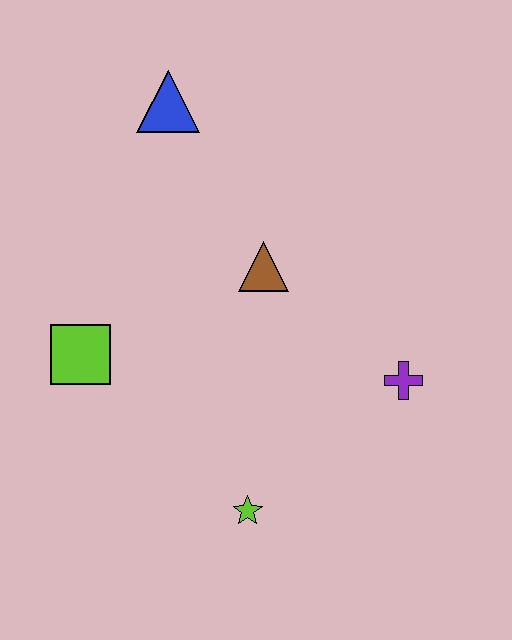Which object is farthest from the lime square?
The purple cross is farthest from the lime square.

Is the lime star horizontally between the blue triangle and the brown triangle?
Yes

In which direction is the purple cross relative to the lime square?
The purple cross is to the right of the lime square.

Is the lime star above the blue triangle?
No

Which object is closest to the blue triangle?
The brown triangle is closest to the blue triangle.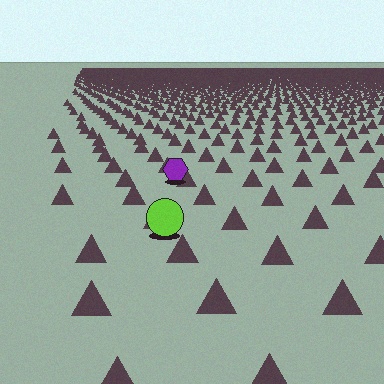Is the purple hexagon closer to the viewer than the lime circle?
No. The lime circle is closer — you can tell from the texture gradient: the ground texture is coarser near it.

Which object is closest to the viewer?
The lime circle is closest. The texture marks near it are larger and more spread out.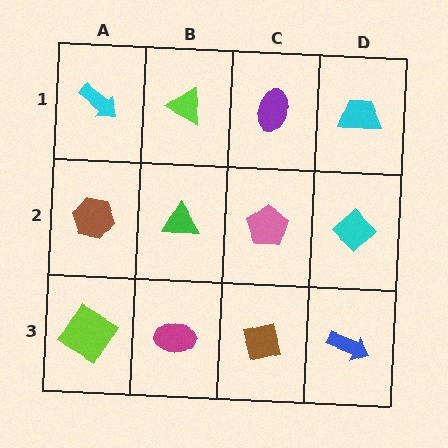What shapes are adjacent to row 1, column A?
A brown hexagon (row 2, column A), a lime triangle (row 1, column B).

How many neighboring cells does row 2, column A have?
3.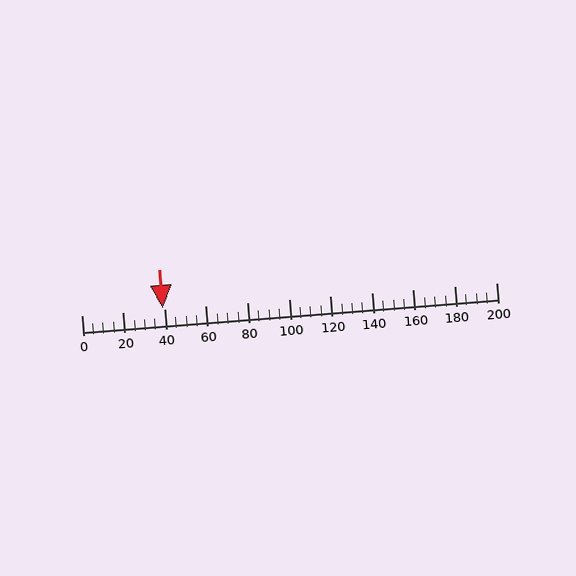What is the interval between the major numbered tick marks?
The major tick marks are spaced 20 units apart.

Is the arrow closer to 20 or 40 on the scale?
The arrow is closer to 40.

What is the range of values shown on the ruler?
The ruler shows values from 0 to 200.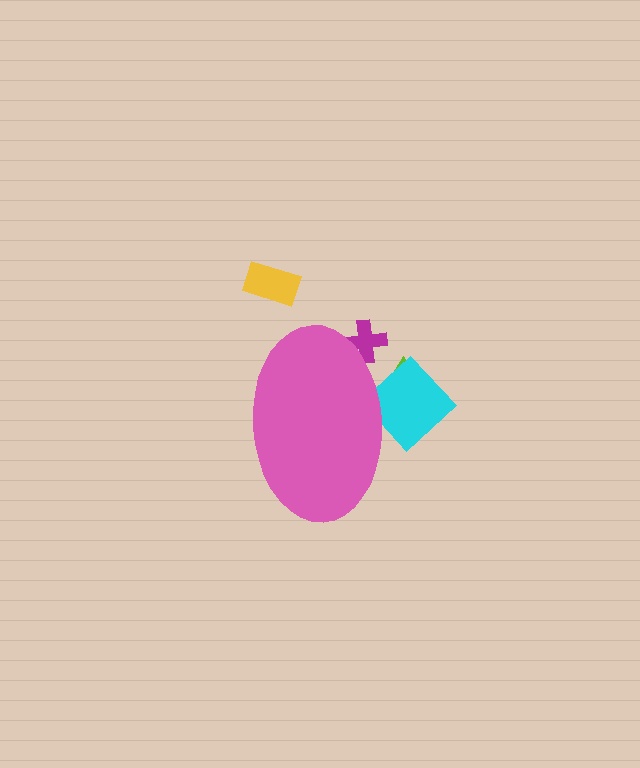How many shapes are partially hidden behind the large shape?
3 shapes are partially hidden.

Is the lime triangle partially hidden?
Yes, the lime triangle is partially hidden behind the pink ellipse.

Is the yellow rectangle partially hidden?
No, the yellow rectangle is fully visible.